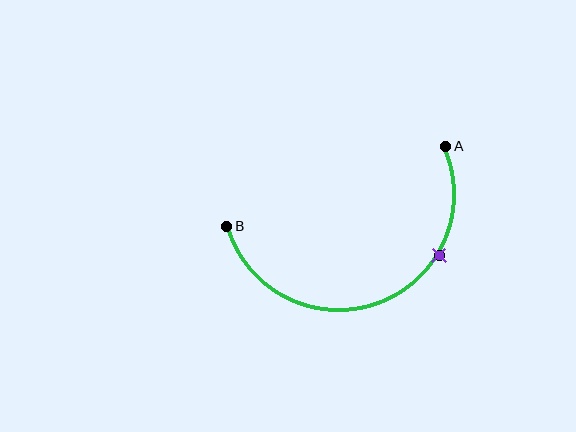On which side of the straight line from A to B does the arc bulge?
The arc bulges below the straight line connecting A and B.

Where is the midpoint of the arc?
The arc midpoint is the point on the curve farthest from the straight line joining A and B. It sits below that line.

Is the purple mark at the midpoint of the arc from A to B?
No. The purple mark lies on the arc but is closer to endpoint A. The arc midpoint would be at the point on the curve equidistant along the arc from both A and B.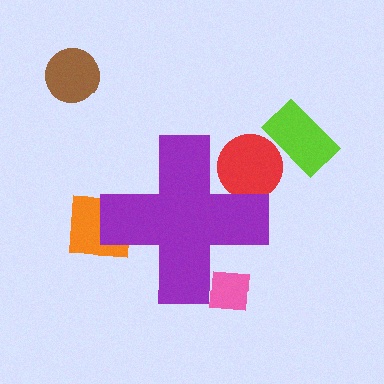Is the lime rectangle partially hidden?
No, the lime rectangle is fully visible.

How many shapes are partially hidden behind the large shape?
3 shapes are partially hidden.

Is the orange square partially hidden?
Yes, the orange square is partially hidden behind the purple cross.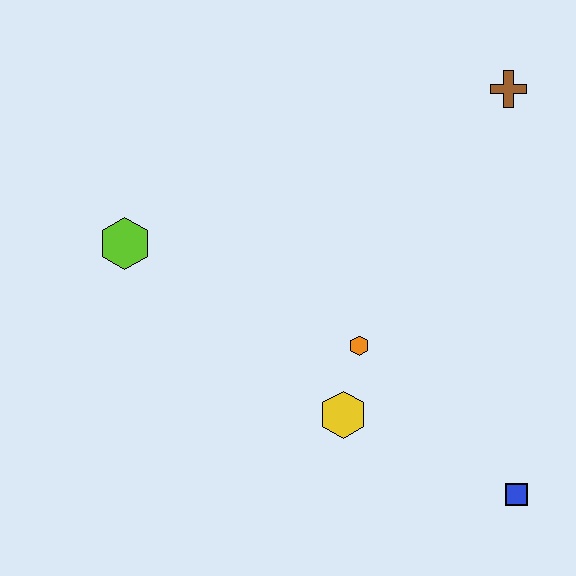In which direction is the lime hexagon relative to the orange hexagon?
The lime hexagon is to the left of the orange hexagon.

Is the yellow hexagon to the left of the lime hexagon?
No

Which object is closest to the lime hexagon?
The orange hexagon is closest to the lime hexagon.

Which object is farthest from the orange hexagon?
The brown cross is farthest from the orange hexagon.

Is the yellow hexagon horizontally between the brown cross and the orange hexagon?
No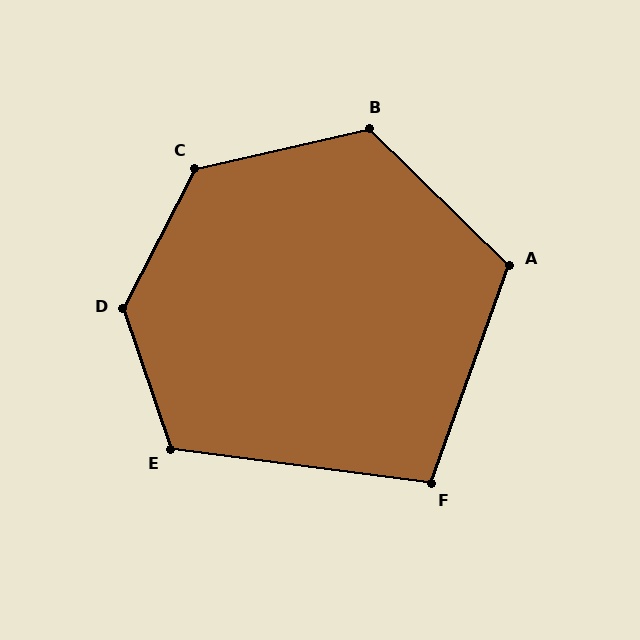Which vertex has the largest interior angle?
D, at approximately 134 degrees.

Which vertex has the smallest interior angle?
F, at approximately 102 degrees.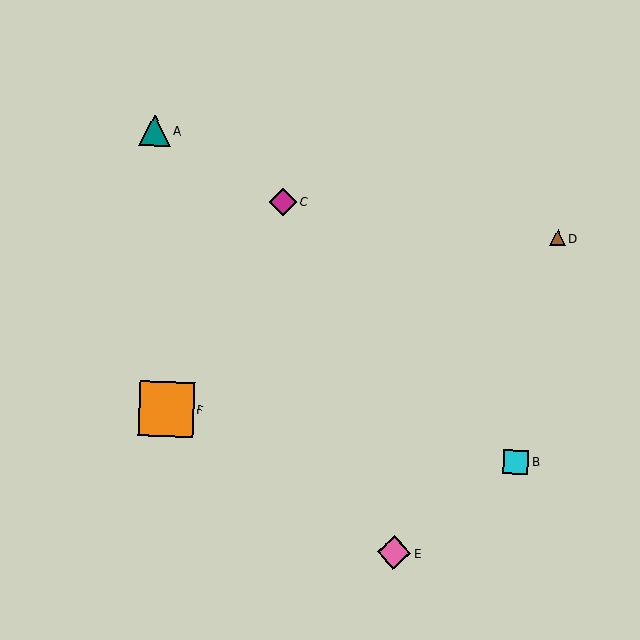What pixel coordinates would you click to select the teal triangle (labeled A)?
Click at (154, 130) to select the teal triangle A.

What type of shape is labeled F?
Shape F is an orange square.